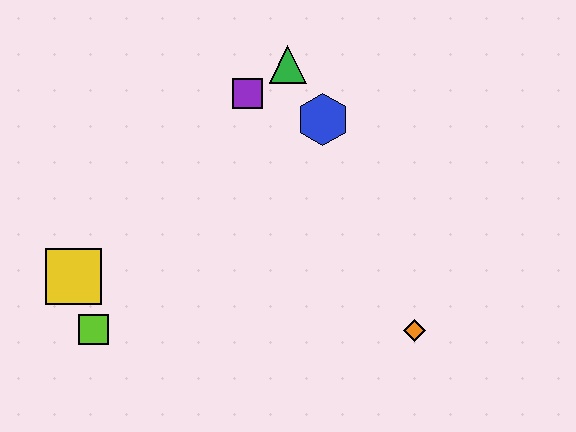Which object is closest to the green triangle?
The purple square is closest to the green triangle.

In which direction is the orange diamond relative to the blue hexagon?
The orange diamond is below the blue hexagon.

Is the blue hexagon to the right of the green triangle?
Yes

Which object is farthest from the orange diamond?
The yellow square is farthest from the orange diamond.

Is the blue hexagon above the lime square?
Yes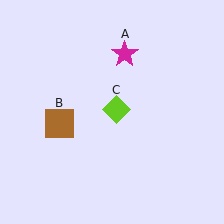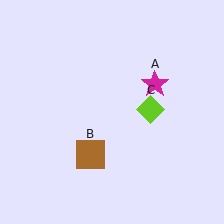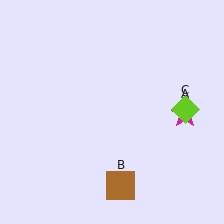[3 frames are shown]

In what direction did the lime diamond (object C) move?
The lime diamond (object C) moved right.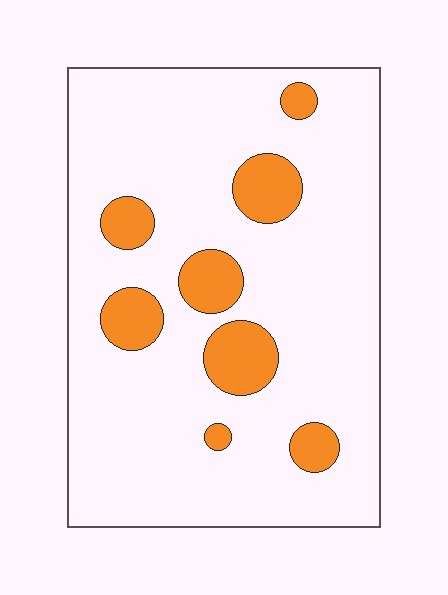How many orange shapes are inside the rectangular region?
8.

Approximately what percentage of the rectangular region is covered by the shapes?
Approximately 15%.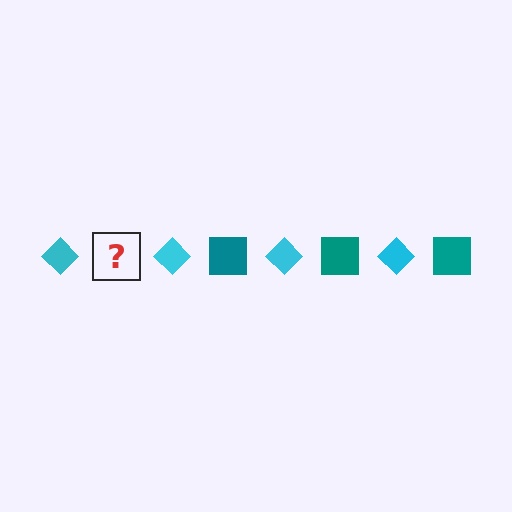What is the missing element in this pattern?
The missing element is a teal square.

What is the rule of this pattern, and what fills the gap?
The rule is that the pattern alternates between cyan diamond and teal square. The gap should be filled with a teal square.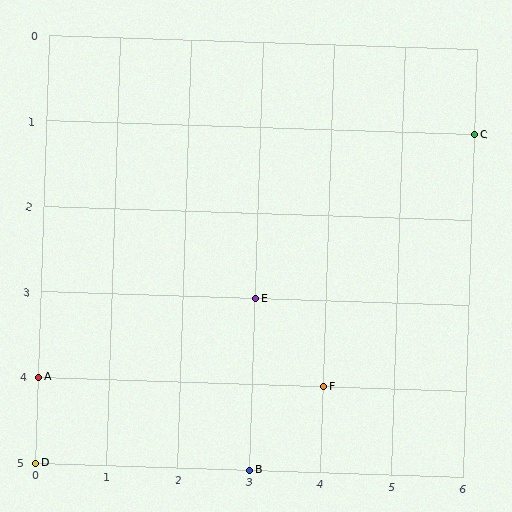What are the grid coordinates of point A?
Point A is at grid coordinates (0, 4).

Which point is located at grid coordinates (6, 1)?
Point C is at (6, 1).